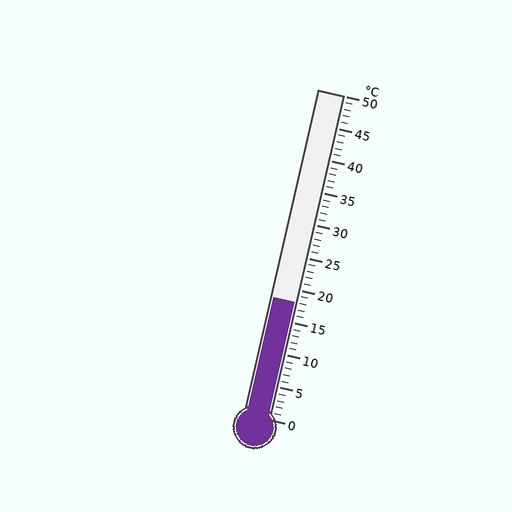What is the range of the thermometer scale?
The thermometer scale ranges from 0°C to 50°C.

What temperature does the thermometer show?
The thermometer shows approximately 18°C.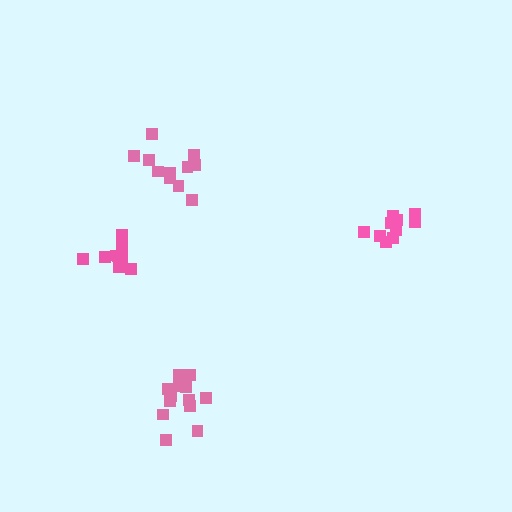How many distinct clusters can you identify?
There are 4 distinct clusters.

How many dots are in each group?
Group 1: 11 dots, Group 2: 14 dots, Group 3: 11 dots, Group 4: 10 dots (46 total).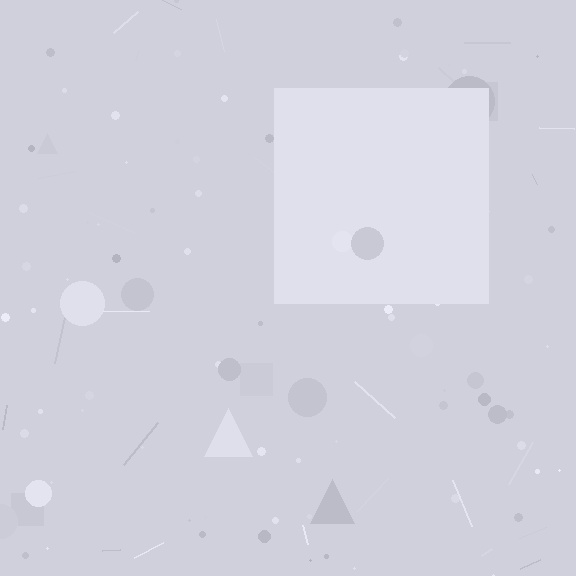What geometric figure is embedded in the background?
A square is embedded in the background.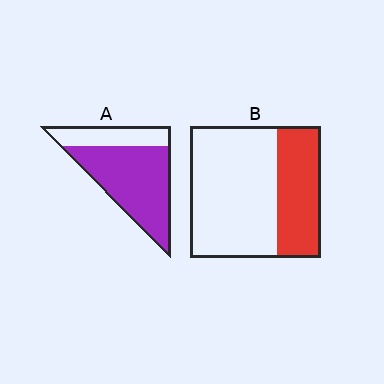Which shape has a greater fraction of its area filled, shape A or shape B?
Shape A.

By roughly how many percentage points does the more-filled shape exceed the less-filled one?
By roughly 40 percentage points (A over B).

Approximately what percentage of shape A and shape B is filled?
A is approximately 70% and B is approximately 35%.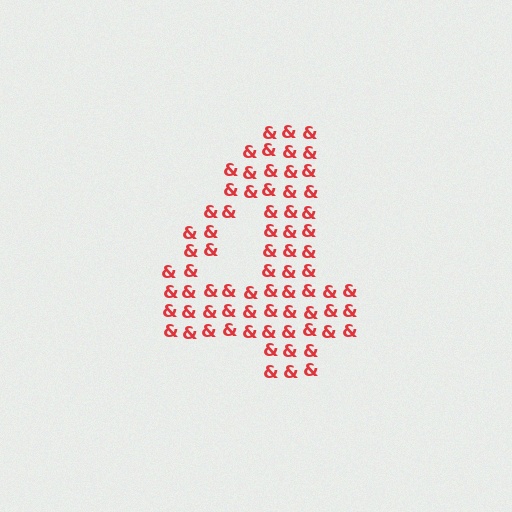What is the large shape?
The large shape is the digit 4.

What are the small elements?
The small elements are ampersands.